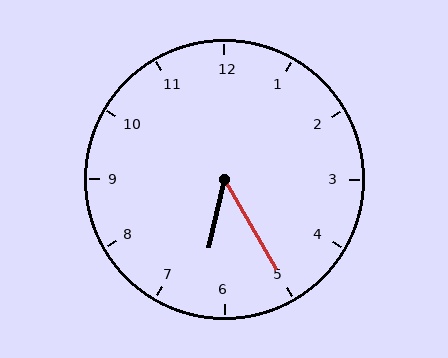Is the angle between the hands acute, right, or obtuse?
It is acute.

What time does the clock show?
6:25.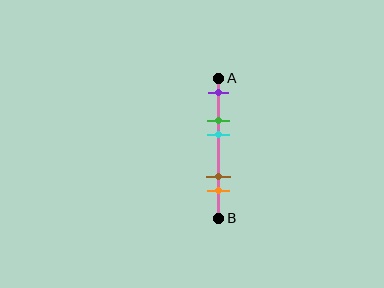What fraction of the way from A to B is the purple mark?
The purple mark is approximately 10% (0.1) of the way from A to B.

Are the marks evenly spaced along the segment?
No, the marks are not evenly spaced.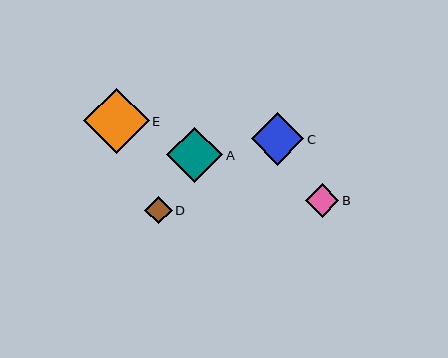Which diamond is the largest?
Diamond E is the largest with a size of approximately 66 pixels.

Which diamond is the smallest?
Diamond D is the smallest with a size of approximately 27 pixels.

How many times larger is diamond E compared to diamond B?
Diamond E is approximately 2.0 times the size of diamond B.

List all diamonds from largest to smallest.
From largest to smallest: E, A, C, B, D.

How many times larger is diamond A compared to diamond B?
Diamond A is approximately 1.7 times the size of diamond B.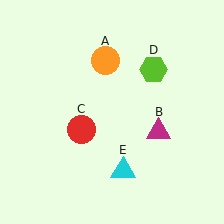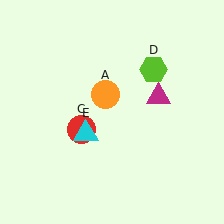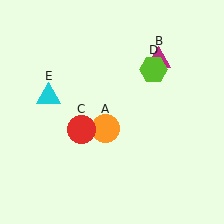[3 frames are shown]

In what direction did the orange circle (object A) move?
The orange circle (object A) moved down.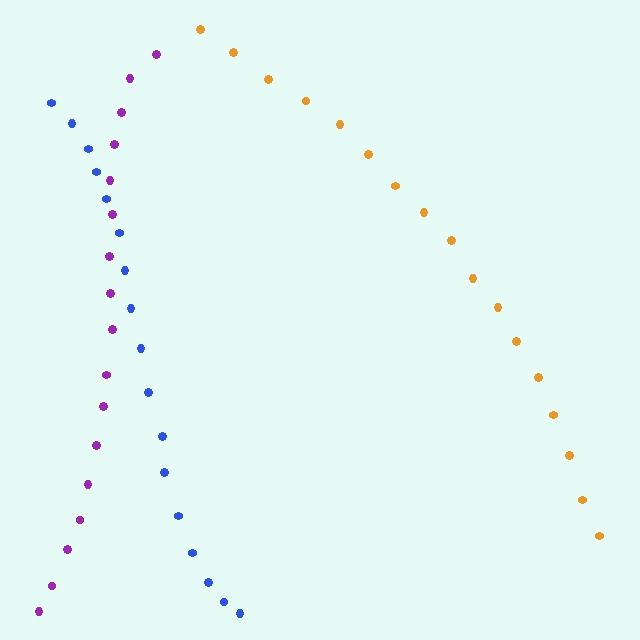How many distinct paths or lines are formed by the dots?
There are 3 distinct paths.